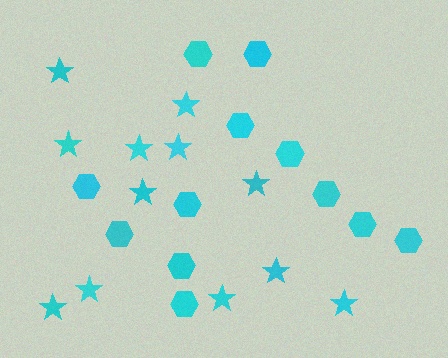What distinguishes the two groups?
There are 2 groups: one group of stars (12) and one group of hexagons (12).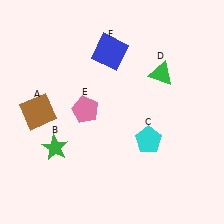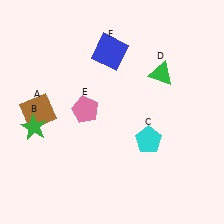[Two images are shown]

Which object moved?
The green star (B) moved left.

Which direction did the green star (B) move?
The green star (B) moved left.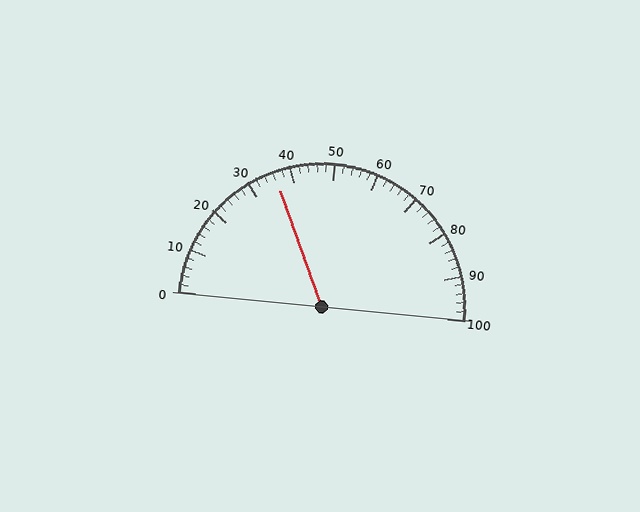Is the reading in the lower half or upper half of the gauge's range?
The reading is in the lower half of the range (0 to 100).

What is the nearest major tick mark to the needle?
The nearest major tick mark is 40.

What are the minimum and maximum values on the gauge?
The gauge ranges from 0 to 100.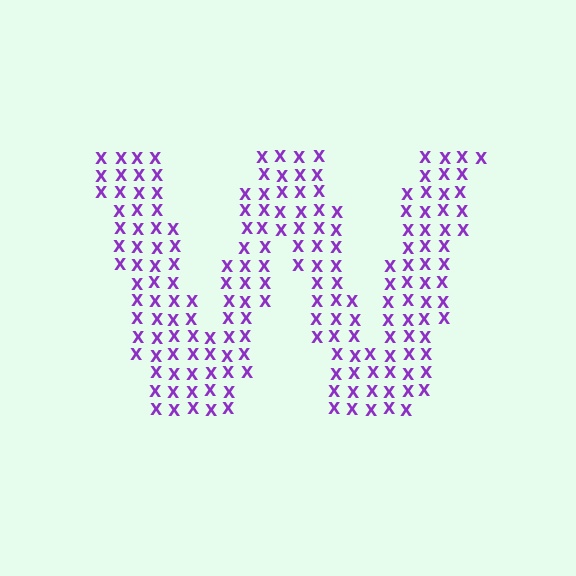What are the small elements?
The small elements are letter X's.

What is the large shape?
The large shape is the letter W.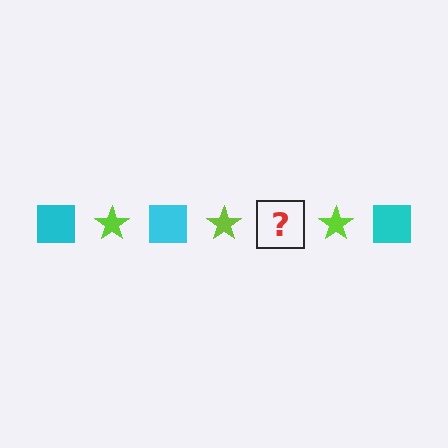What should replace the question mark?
The question mark should be replaced with a cyan square.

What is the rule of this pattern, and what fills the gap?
The rule is that the pattern alternates between cyan square and lime star. The gap should be filled with a cyan square.